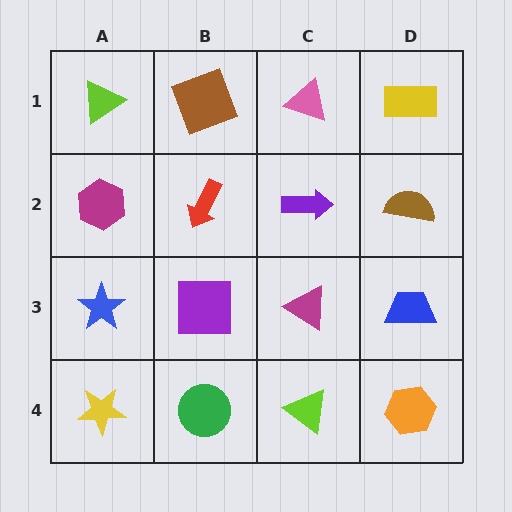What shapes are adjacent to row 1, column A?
A magenta hexagon (row 2, column A), a brown square (row 1, column B).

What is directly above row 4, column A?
A blue star.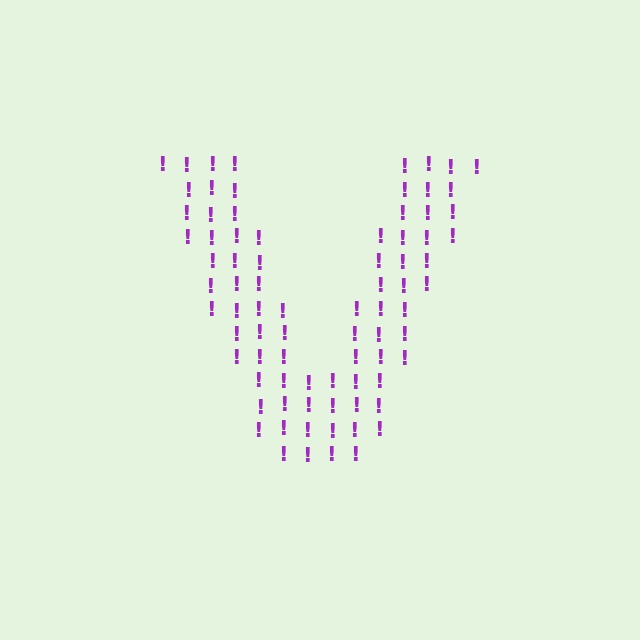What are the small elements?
The small elements are exclamation marks.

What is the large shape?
The large shape is the letter V.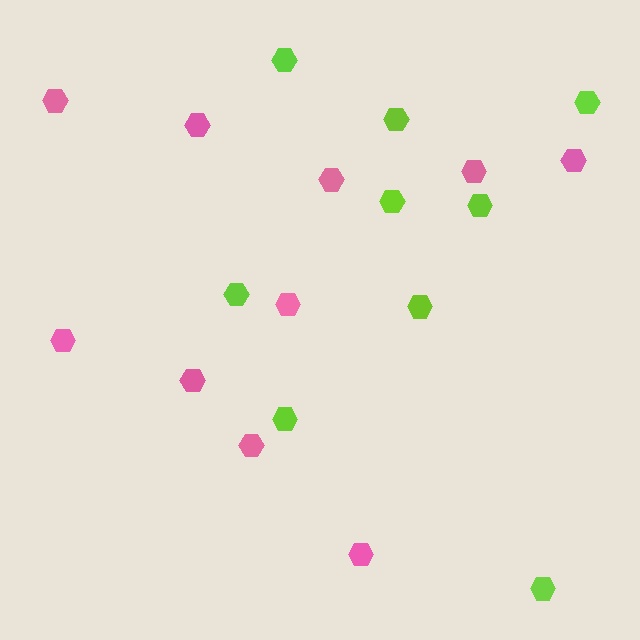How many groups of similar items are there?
There are 2 groups: one group of pink hexagons (10) and one group of lime hexagons (9).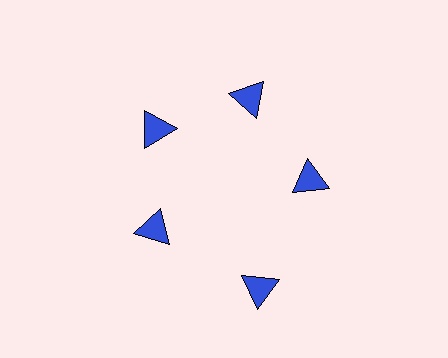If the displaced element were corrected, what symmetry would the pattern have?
It would have 5-fold rotational symmetry — the pattern would map onto itself every 72 degrees.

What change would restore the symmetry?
The symmetry would be restored by moving it inward, back onto the ring so that all 5 triangles sit at equal angles and equal distance from the center.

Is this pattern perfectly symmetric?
No. The 5 blue triangles are arranged in a ring, but one element near the 5 o'clock position is pushed outward from the center, breaking the 5-fold rotational symmetry.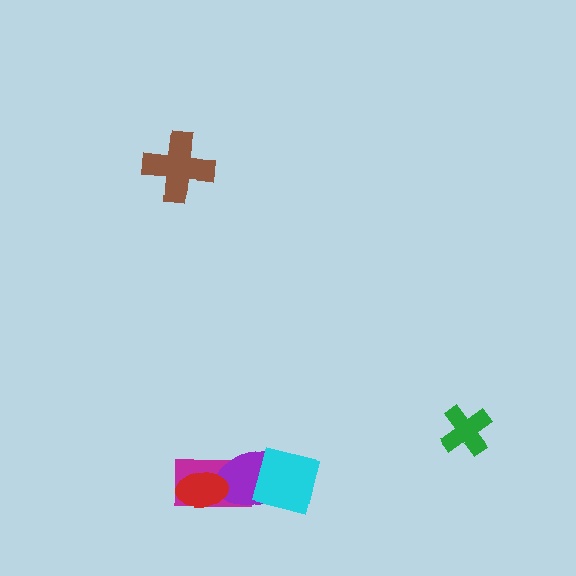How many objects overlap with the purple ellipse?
3 objects overlap with the purple ellipse.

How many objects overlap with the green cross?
0 objects overlap with the green cross.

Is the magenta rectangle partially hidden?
Yes, it is partially covered by another shape.